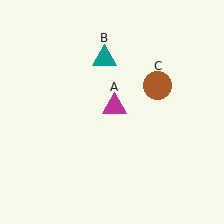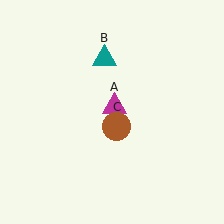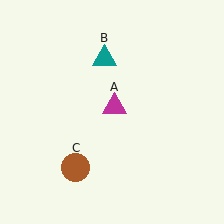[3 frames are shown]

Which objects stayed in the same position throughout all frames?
Magenta triangle (object A) and teal triangle (object B) remained stationary.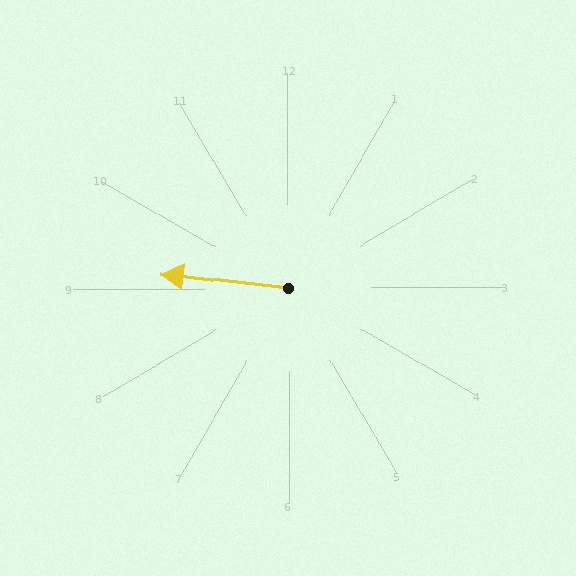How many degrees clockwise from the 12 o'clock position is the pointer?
Approximately 277 degrees.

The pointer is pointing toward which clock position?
Roughly 9 o'clock.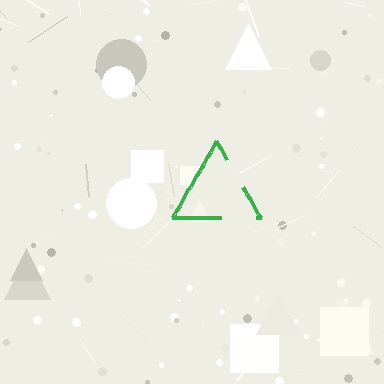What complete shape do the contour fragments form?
The contour fragments form a triangle.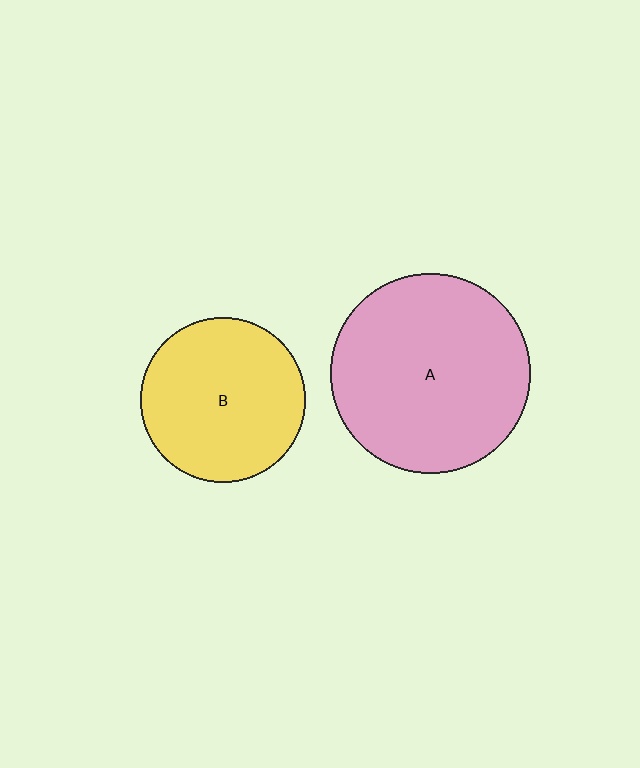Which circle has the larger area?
Circle A (pink).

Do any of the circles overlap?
No, none of the circles overlap.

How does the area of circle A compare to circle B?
Approximately 1.5 times.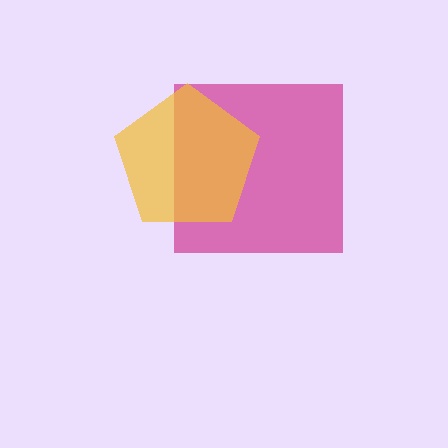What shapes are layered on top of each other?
The layered shapes are: a magenta square, a yellow pentagon.